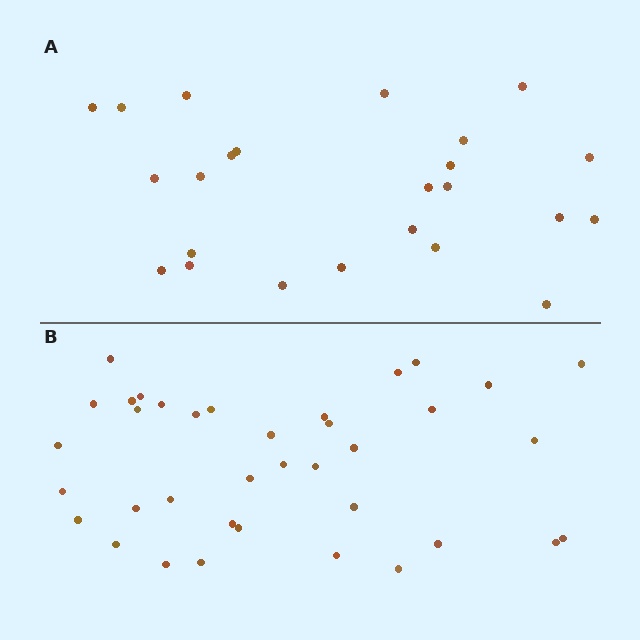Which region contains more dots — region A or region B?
Region B (the bottom region) has more dots.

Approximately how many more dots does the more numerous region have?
Region B has approximately 15 more dots than region A.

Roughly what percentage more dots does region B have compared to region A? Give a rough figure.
About 55% more.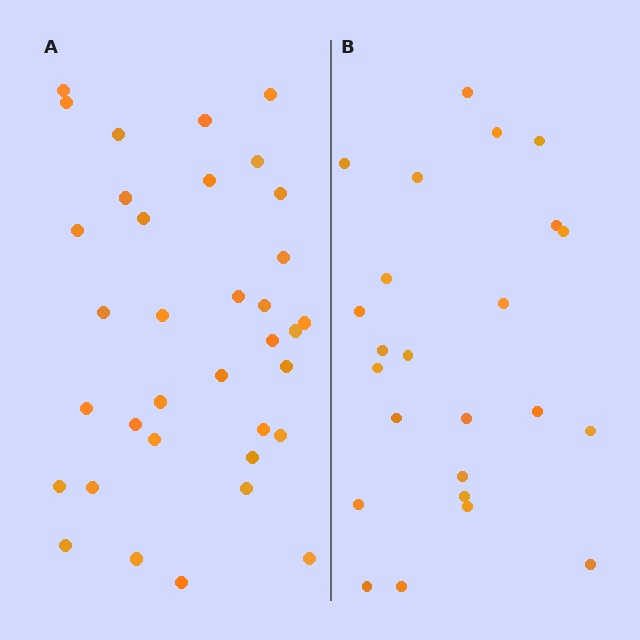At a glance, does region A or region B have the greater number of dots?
Region A (the left region) has more dots.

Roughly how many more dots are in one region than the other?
Region A has roughly 12 or so more dots than region B.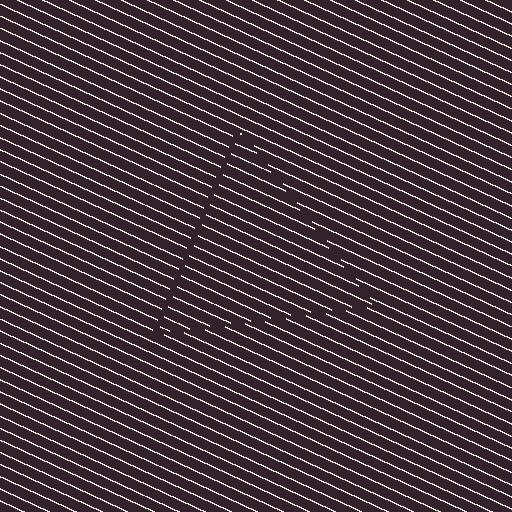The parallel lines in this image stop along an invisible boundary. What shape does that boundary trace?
An illusory triangle. The interior of the shape contains the same grating, shifted by half a period — the contour is defined by the phase discontinuity where line-ends from the inner and outer gratings abut.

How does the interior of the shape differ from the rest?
The interior of the shape contains the same grating, shifted by half a period — the contour is defined by the phase discontinuity where line-ends from the inner and outer gratings abut.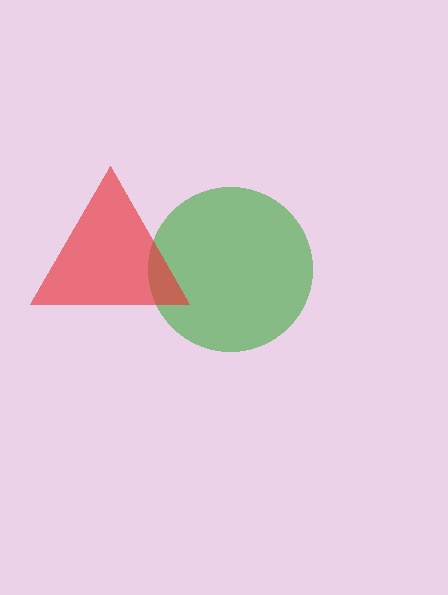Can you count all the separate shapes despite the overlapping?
Yes, there are 2 separate shapes.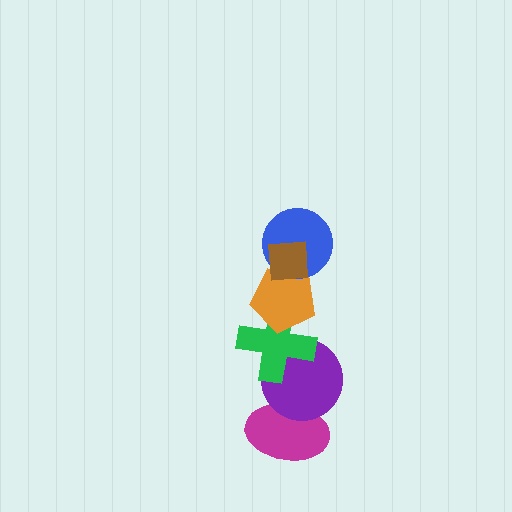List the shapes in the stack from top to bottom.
From top to bottom: the brown square, the blue circle, the orange pentagon, the green cross, the purple circle, the magenta ellipse.